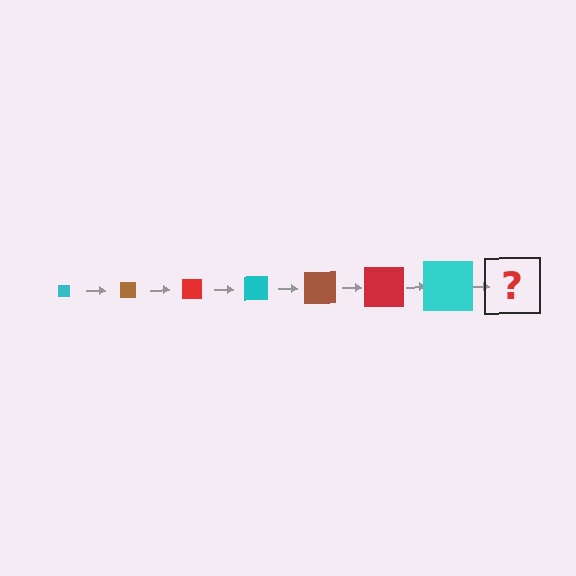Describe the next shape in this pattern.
It should be a brown square, larger than the previous one.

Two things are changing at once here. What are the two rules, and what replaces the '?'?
The two rules are that the square grows larger each step and the color cycles through cyan, brown, and red. The '?' should be a brown square, larger than the previous one.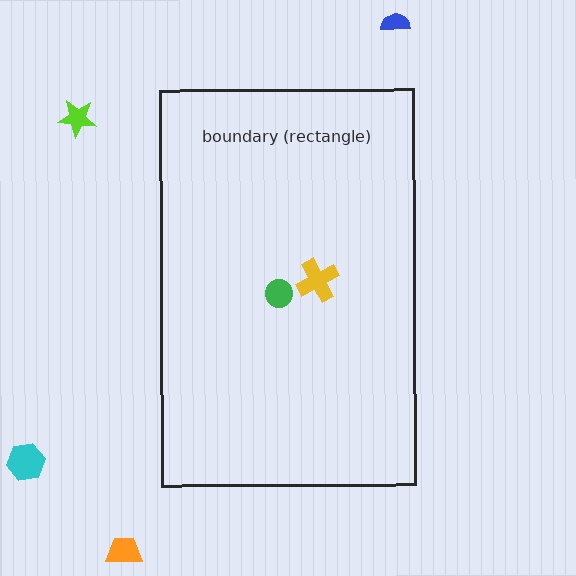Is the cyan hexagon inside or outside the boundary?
Outside.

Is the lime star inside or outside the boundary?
Outside.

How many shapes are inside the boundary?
2 inside, 4 outside.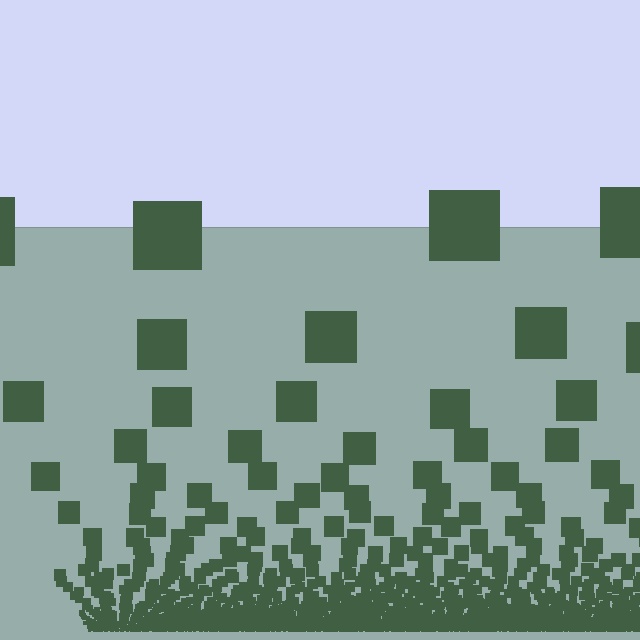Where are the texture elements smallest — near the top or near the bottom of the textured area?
Near the bottom.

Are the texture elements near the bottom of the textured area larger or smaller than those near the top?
Smaller. The gradient is inverted — elements near the bottom are smaller and denser.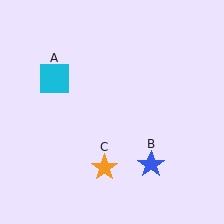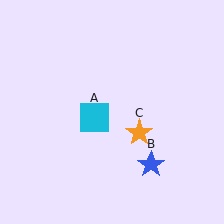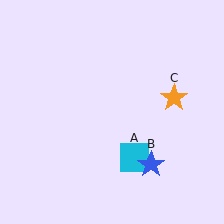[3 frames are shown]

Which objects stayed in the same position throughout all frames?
Blue star (object B) remained stationary.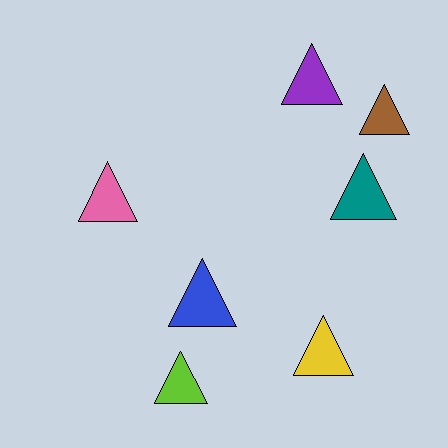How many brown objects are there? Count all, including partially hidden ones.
There is 1 brown object.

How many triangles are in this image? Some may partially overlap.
There are 7 triangles.